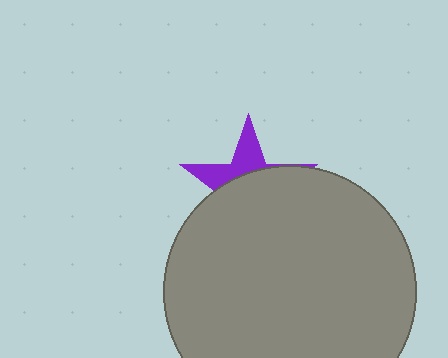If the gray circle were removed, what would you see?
You would see the complete purple star.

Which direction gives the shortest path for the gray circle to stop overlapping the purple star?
Moving down gives the shortest separation.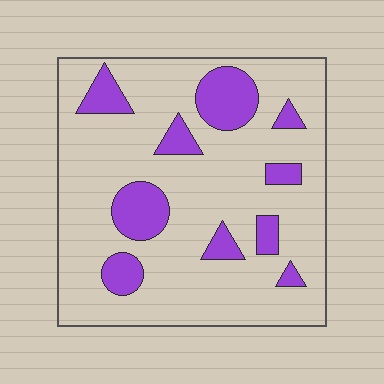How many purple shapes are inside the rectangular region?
10.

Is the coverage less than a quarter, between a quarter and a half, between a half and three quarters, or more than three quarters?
Less than a quarter.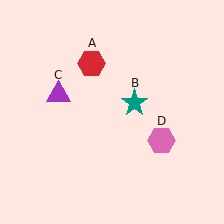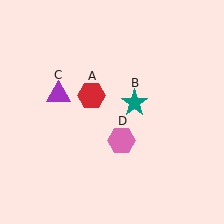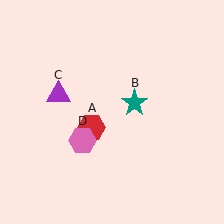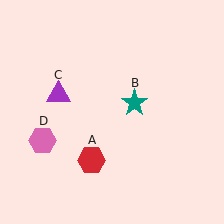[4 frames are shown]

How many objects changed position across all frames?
2 objects changed position: red hexagon (object A), pink hexagon (object D).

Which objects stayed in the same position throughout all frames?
Teal star (object B) and purple triangle (object C) remained stationary.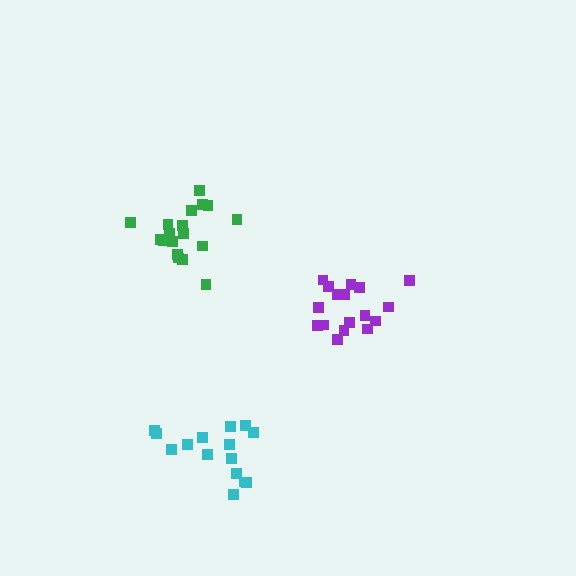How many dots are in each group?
Group 1: 18 dots, Group 2: 15 dots, Group 3: 17 dots (50 total).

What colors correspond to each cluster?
The clusters are colored: green, cyan, purple.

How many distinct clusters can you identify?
There are 3 distinct clusters.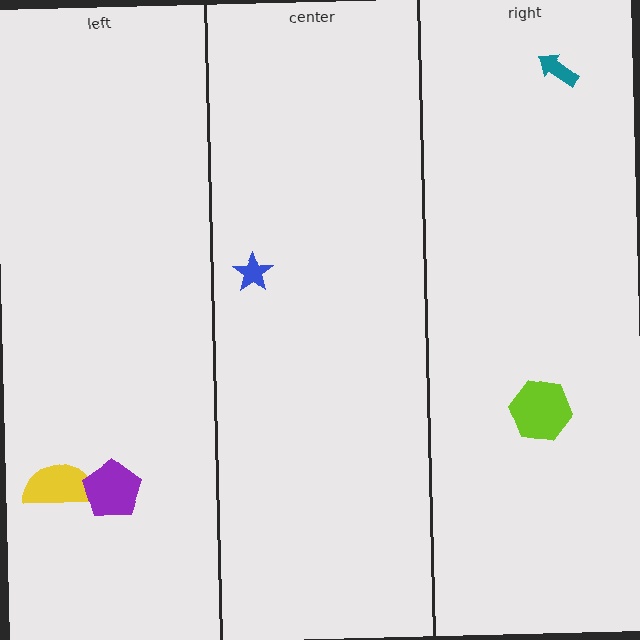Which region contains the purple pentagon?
The left region.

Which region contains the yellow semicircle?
The left region.